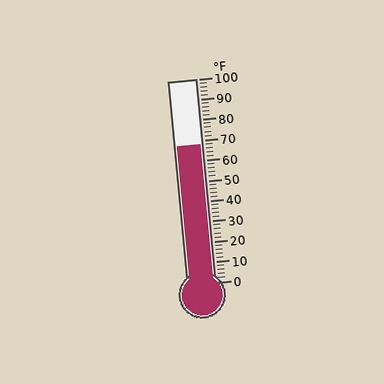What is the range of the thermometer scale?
The thermometer scale ranges from 0°F to 100°F.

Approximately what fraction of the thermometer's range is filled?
The thermometer is filled to approximately 70% of its range.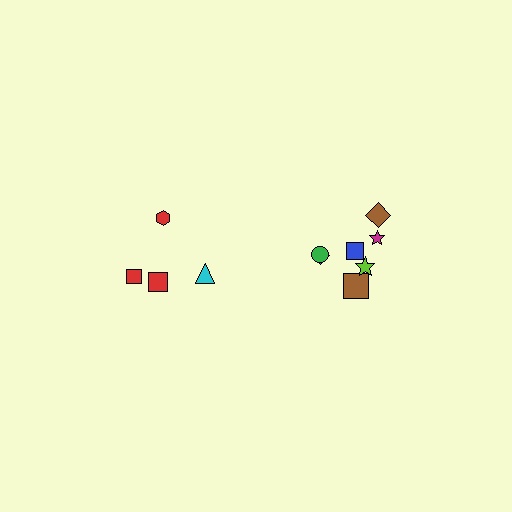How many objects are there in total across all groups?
There are 11 objects.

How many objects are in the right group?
There are 7 objects.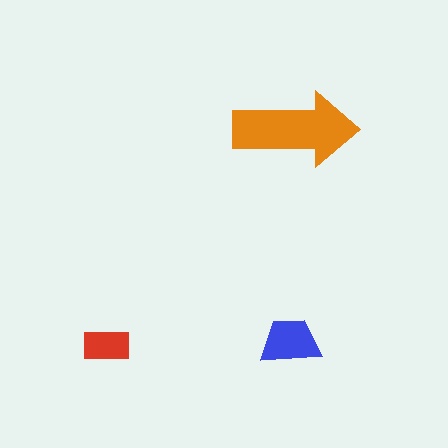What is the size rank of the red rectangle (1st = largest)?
3rd.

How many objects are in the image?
There are 3 objects in the image.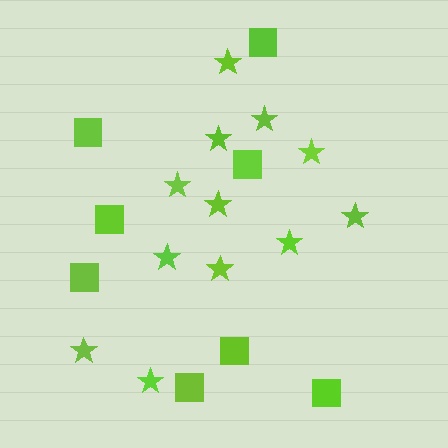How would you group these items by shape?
There are 2 groups: one group of stars (12) and one group of squares (8).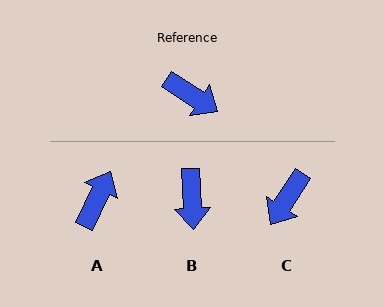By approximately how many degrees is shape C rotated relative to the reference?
Approximately 90 degrees clockwise.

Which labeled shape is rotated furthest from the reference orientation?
A, about 97 degrees away.